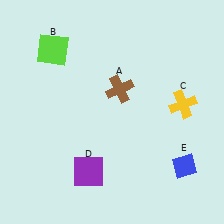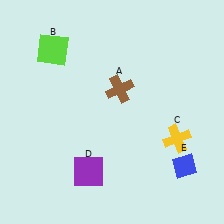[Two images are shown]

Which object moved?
The yellow cross (C) moved down.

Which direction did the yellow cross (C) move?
The yellow cross (C) moved down.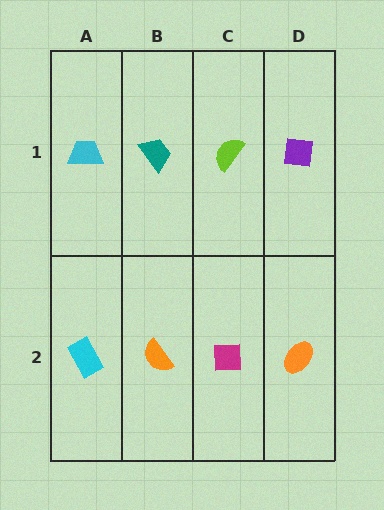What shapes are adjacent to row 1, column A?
A cyan rectangle (row 2, column A), a teal trapezoid (row 1, column B).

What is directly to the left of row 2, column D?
A magenta square.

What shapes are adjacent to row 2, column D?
A purple square (row 1, column D), a magenta square (row 2, column C).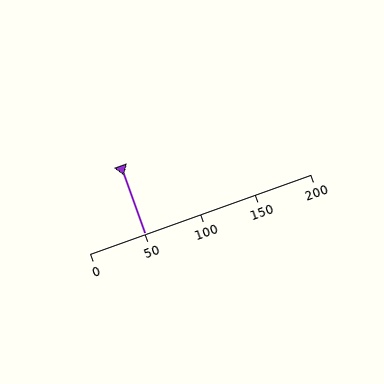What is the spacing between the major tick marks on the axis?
The major ticks are spaced 50 apart.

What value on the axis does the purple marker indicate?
The marker indicates approximately 50.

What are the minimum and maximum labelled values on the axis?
The axis runs from 0 to 200.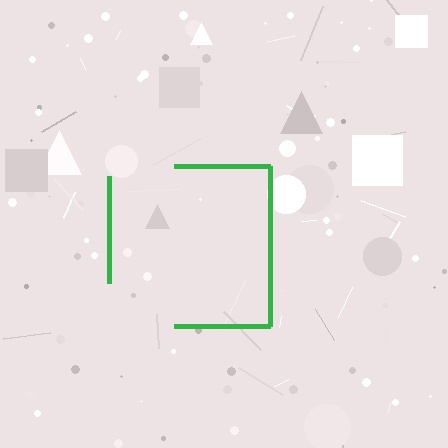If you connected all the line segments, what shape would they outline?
They would outline a square.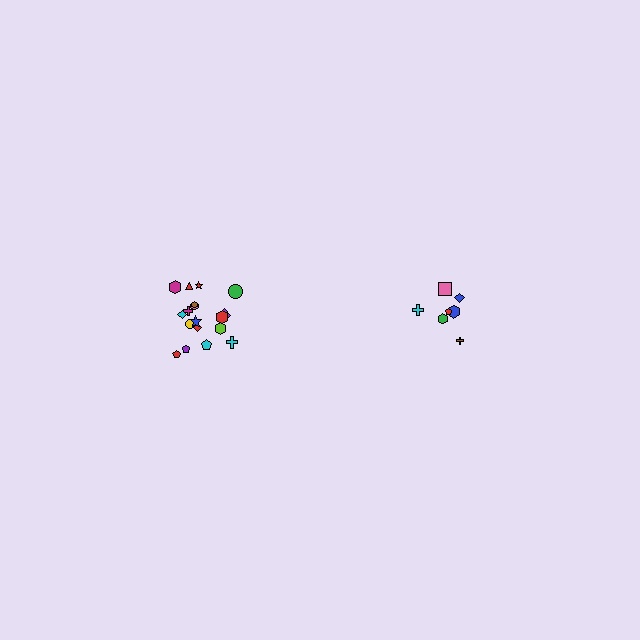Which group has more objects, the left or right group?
The left group.